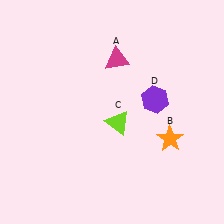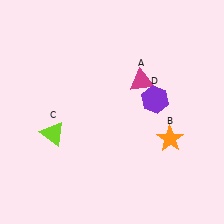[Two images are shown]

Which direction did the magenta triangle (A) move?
The magenta triangle (A) moved right.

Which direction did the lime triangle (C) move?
The lime triangle (C) moved left.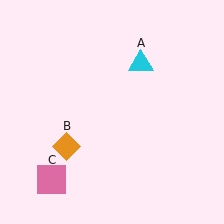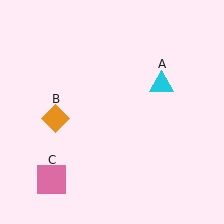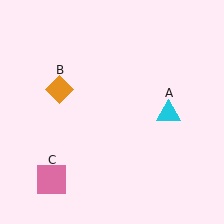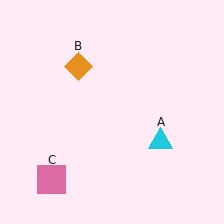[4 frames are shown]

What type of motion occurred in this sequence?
The cyan triangle (object A), orange diamond (object B) rotated clockwise around the center of the scene.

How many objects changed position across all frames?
2 objects changed position: cyan triangle (object A), orange diamond (object B).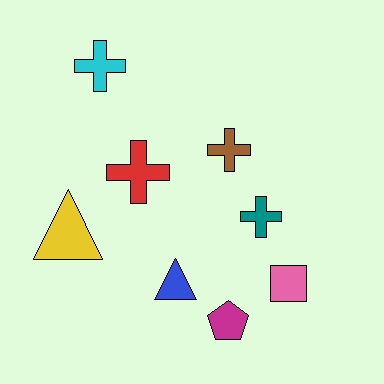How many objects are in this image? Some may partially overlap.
There are 8 objects.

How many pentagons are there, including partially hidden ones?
There is 1 pentagon.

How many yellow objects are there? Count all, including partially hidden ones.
There is 1 yellow object.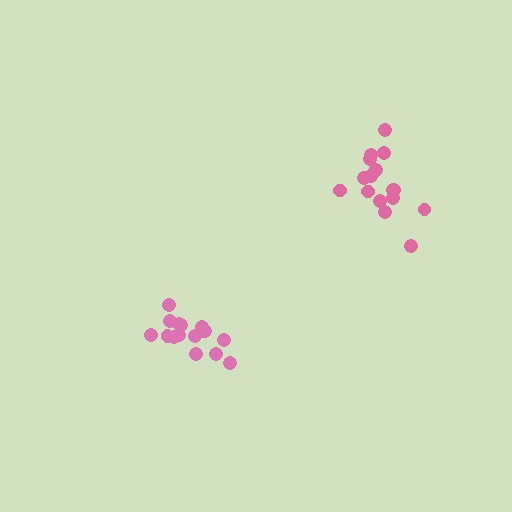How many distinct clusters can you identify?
There are 2 distinct clusters.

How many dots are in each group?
Group 1: 16 dots, Group 2: 17 dots (33 total).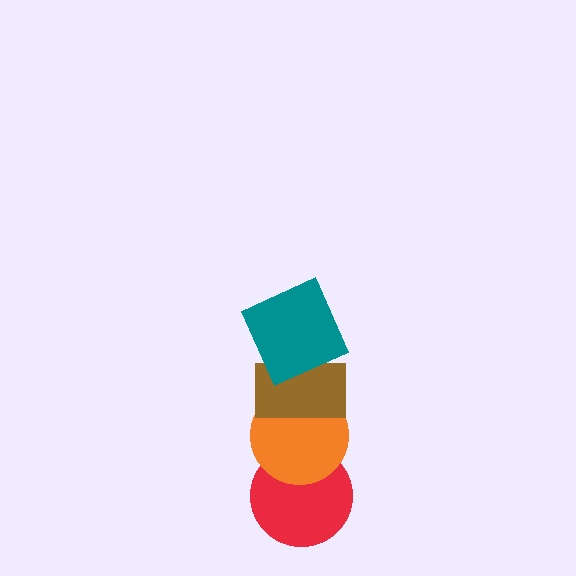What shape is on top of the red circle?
The orange circle is on top of the red circle.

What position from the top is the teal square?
The teal square is 1st from the top.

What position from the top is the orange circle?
The orange circle is 3rd from the top.